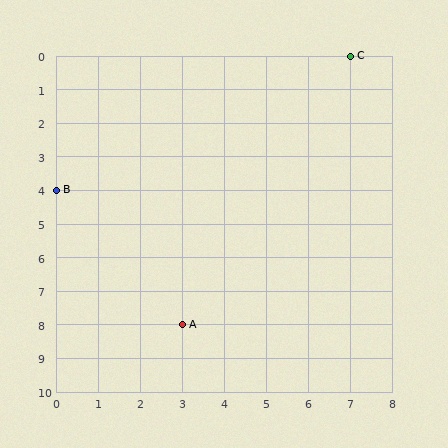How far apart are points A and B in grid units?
Points A and B are 3 columns and 4 rows apart (about 5.0 grid units diagonally).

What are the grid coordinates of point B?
Point B is at grid coordinates (0, 4).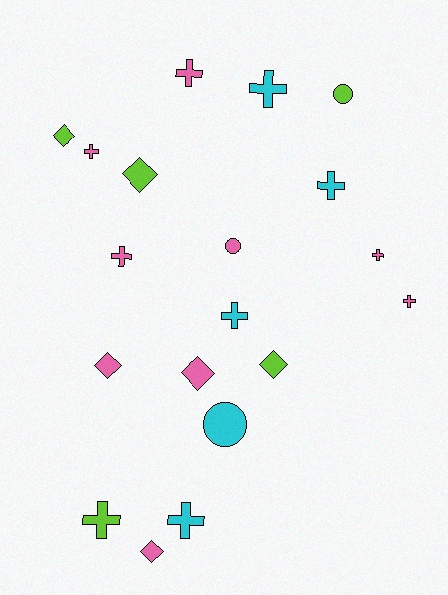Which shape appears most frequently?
Cross, with 10 objects.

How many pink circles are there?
There is 1 pink circle.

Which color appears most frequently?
Pink, with 9 objects.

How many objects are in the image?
There are 19 objects.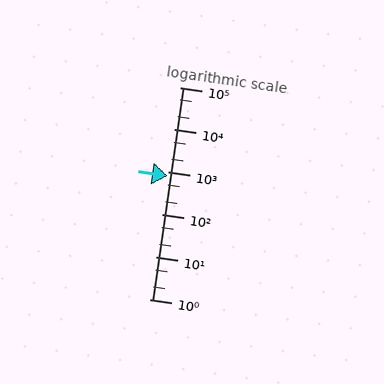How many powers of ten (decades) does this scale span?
The scale spans 5 decades, from 1 to 100000.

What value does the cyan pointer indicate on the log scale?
The pointer indicates approximately 810.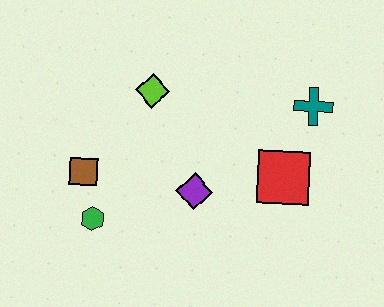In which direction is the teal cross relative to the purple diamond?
The teal cross is to the right of the purple diamond.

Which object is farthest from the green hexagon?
The teal cross is farthest from the green hexagon.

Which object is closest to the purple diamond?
The red square is closest to the purple diamond.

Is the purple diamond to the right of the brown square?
Yes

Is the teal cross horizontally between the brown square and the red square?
No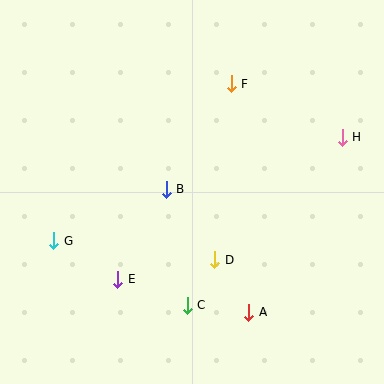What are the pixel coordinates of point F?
Point F is at (231, 84).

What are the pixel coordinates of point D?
Point D is at (215, 260).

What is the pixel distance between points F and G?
The distance between F and G is 237 pixels.